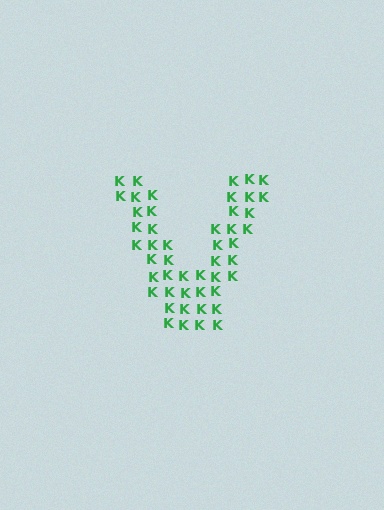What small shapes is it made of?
It is made of small letter K's.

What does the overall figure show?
The overall figure shows the letter V.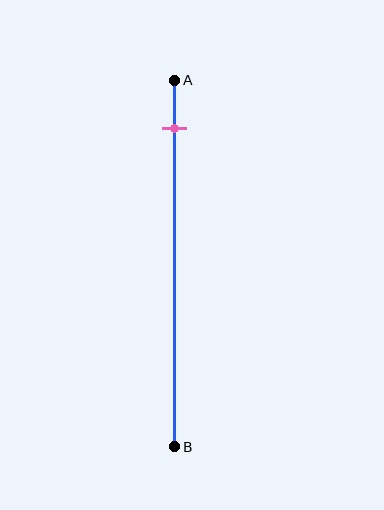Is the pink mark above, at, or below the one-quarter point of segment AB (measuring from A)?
The pink mark is above the one-quarter point of segment AB.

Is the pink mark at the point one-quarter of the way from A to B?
No, the mark is at about 15% from A, not at the 25% one-quarter point.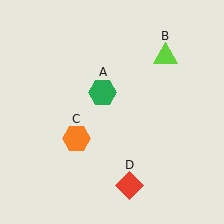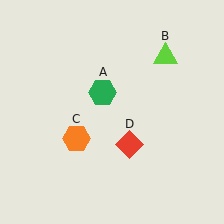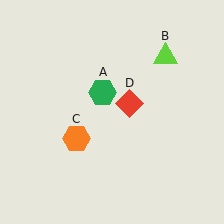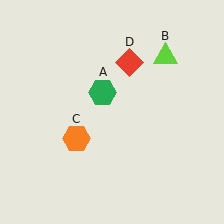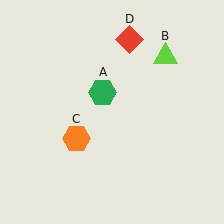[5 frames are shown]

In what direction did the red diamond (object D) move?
The red diamond (object D) moved up.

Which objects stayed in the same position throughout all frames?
Green hexagon (object A) and lime triangle (object B) and orange hexagon (object C) remained stationary.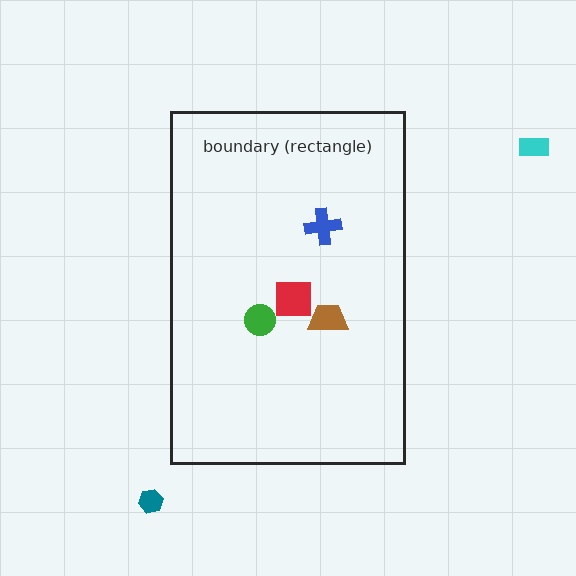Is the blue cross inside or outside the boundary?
Inside.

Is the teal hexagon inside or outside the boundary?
Outside.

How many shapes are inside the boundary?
4 inside, 2 outside.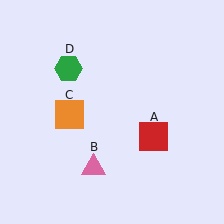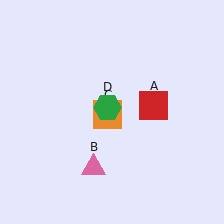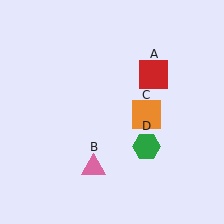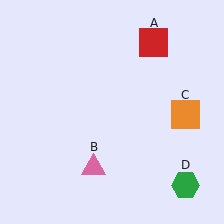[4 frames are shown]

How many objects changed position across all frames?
3 objects changed position: red square (object A), orange square (object C), green hexagon (object D).